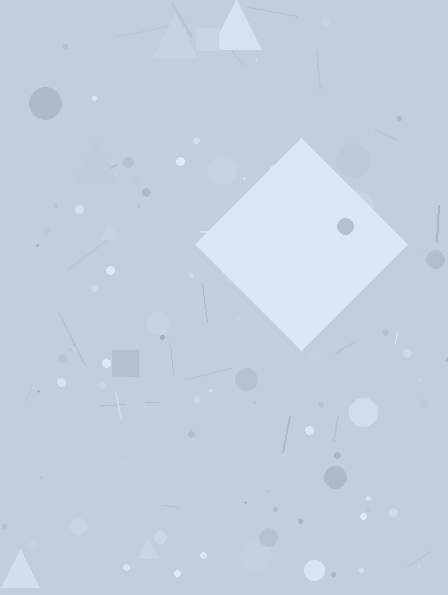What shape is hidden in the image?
A diamond is hidden in the image.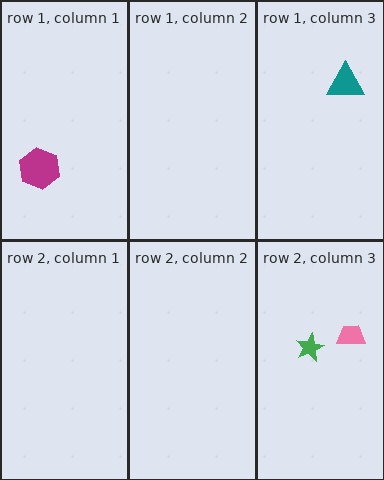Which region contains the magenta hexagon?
The row 1, column 1 region.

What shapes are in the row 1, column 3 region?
The teal triangle.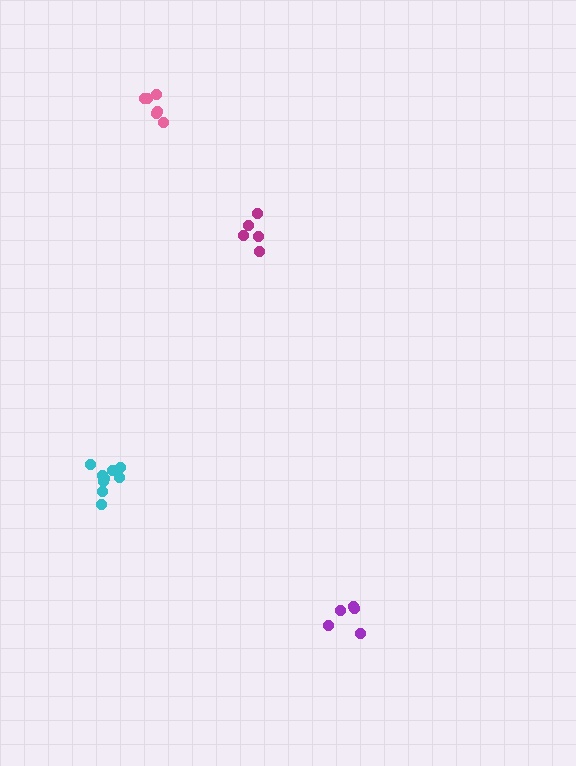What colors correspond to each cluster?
The clusters are colored: magenta, pink, purple, cyan.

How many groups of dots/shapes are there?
There are 4 groups.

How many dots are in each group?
Group 1: 5 dots, Group 2: 6 dots, Group 3: 5 dots, Group 4: 9 dots (25 total).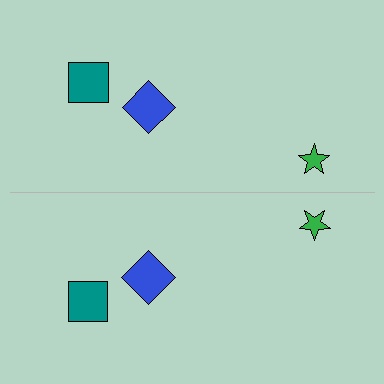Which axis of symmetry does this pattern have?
The pattern has a horizontal axis of symmetry running through the center of the image.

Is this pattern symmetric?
Yes, this pattern has bilateral (reflection) symmetry.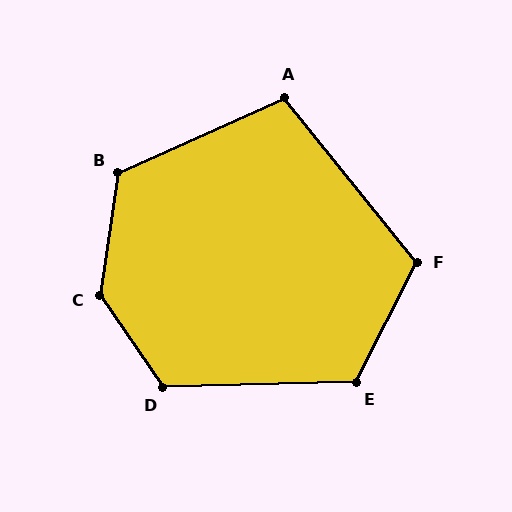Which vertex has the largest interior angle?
C, at approximately 137 degrees.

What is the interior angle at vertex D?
Approximately 123 degrees (obtuse).